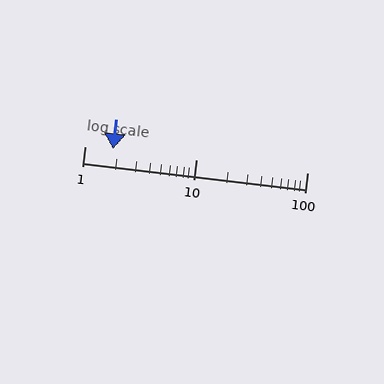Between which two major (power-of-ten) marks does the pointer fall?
The pointer is between 1 and 10.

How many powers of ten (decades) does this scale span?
The scale spans 2 decades, from 1 to 100.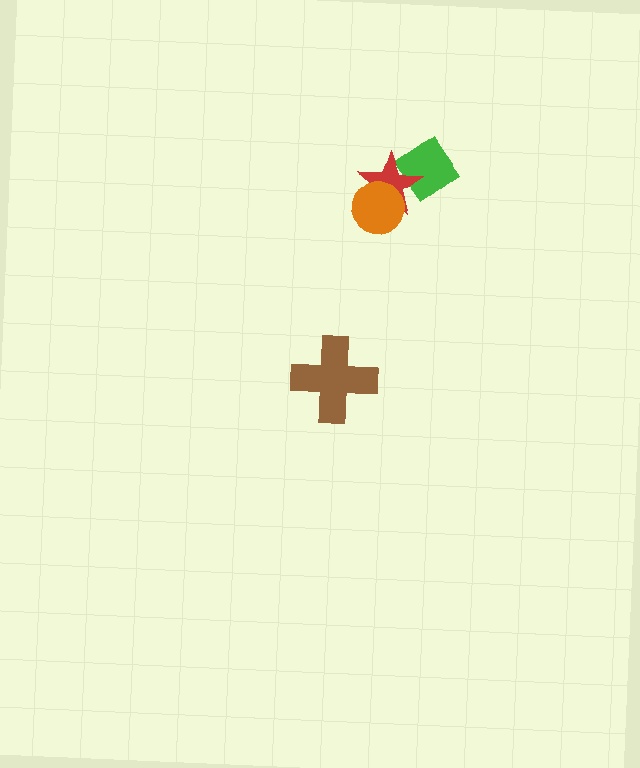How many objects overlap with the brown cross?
0 objects overlap with the brown cross.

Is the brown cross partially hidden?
No, no other shape covers it.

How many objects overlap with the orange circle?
1 object overlaps with the orange circle.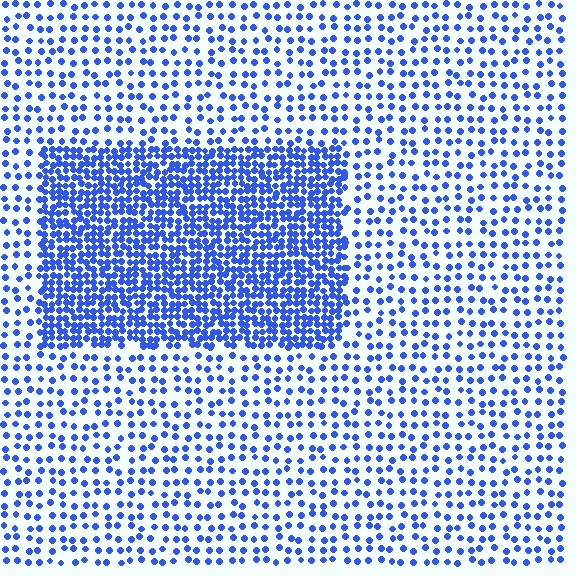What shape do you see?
I see a rectangle.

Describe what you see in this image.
The image contains small blue elements arranged at two different densities. A rectangle-shaped region is visible where the elements are more densely packed than the surrounding area.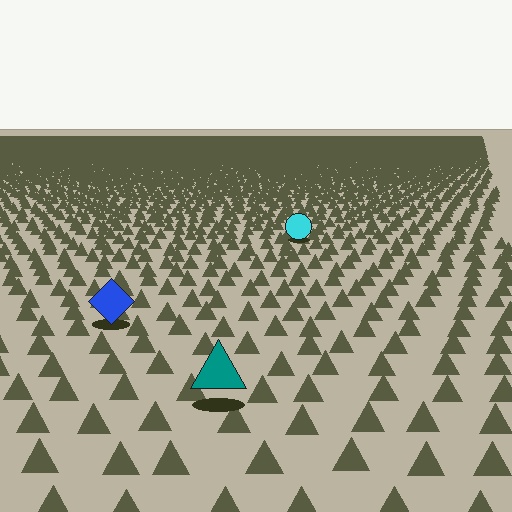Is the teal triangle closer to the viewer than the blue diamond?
Yes. The teal triangle is closer — you can tell from the texture gradient: the ground texture is coarser near it.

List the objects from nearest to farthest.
From nearest to farthest: the teal triangle, the blue diamond, the cyan circle.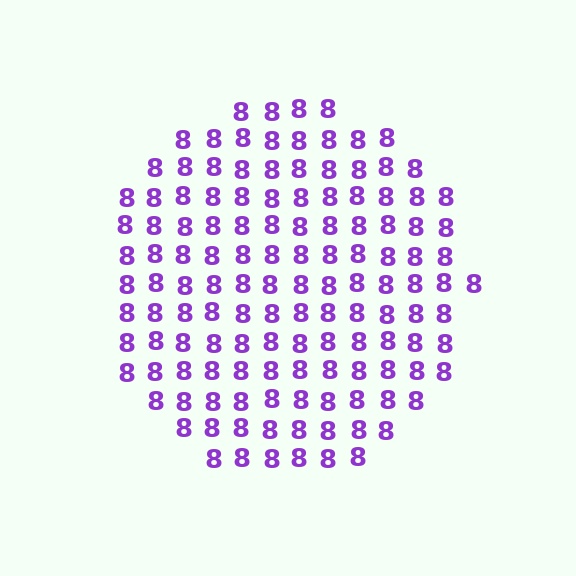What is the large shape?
The large shape is a circle.